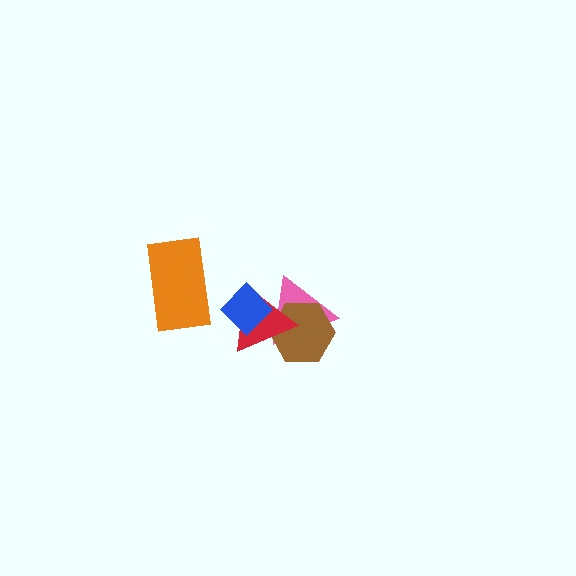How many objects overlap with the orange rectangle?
0 objects overlap with the orange rectangle.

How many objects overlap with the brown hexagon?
2 objects overlap with the brown hexagon.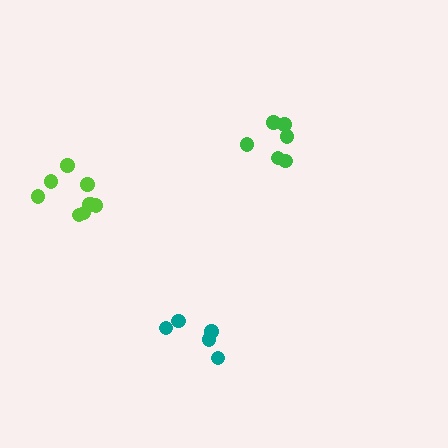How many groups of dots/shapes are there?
There are 3 groups.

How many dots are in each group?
Group 1: 6 dots, Group 2: 5 dots, Group 3: 9 dots (20 total).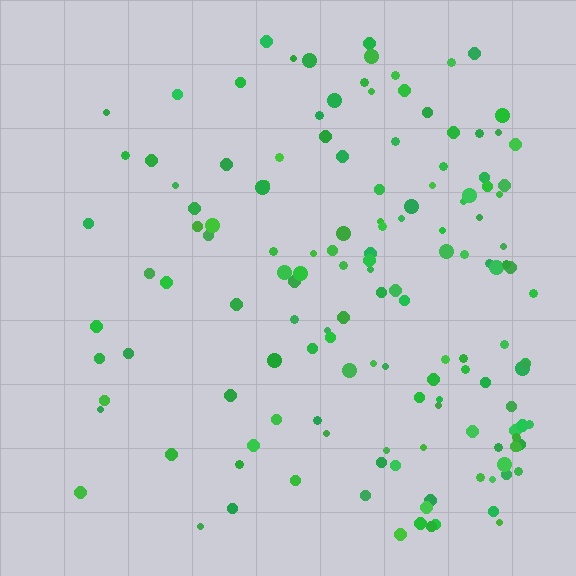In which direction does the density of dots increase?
From left to right, with the right side densest.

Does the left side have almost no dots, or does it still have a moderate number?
Still a moderate number, just noticeably fewer than the right.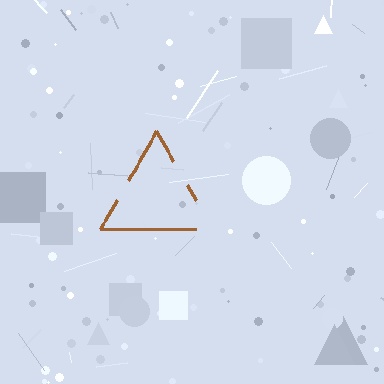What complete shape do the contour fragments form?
The contour fragments form a triangle.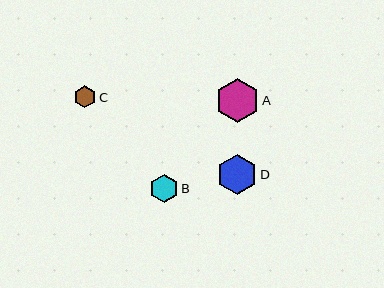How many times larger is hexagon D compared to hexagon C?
Hexagon D is approximately 1.8 times the size of hexagon C.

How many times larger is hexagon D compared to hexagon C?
Hexagon D is approximately 1.8 times the size of hexagon C.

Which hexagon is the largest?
Hexagon A is the largest with a size of approximately 44 pixels.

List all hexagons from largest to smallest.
From largest to smallest: A, D, B, C.